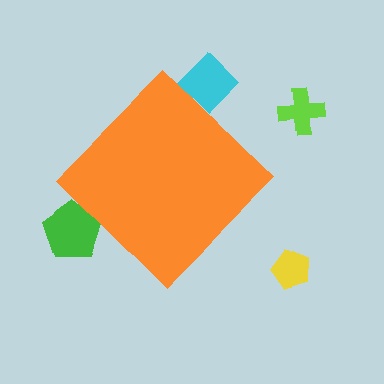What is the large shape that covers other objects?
An orange diamond.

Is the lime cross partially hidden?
No, the lime cross is fully visible.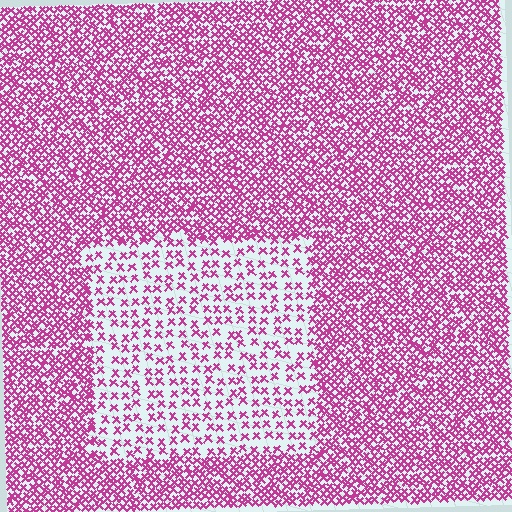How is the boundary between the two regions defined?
The boundary is defined by a change in element density (approximately 2.4x ratio). All elements are the same color, size, and shape.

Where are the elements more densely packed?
The elements are more densely packed outside the rectangle boundary.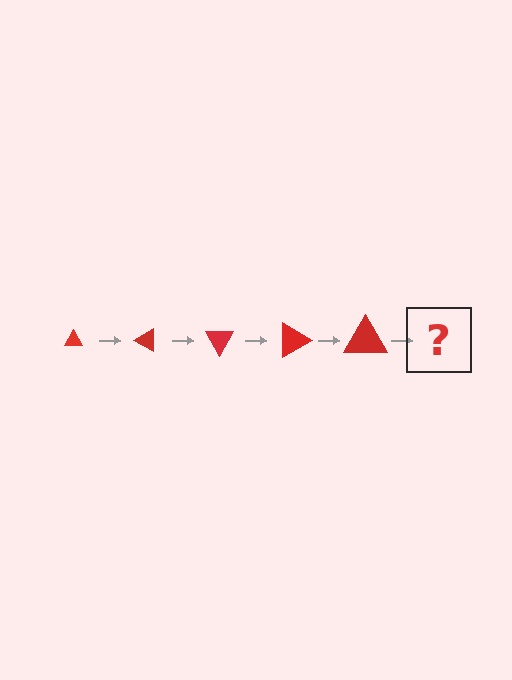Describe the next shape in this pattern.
It should be a triangle, larger than the previous one and rotated 150 degrees from the start.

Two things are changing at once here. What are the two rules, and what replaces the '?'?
The two rules are that the triangle grows larger each step and it rotates 30 degrees each step. The '?' should be a triangle, larger than the previous one and rotated 150 degrees from the start.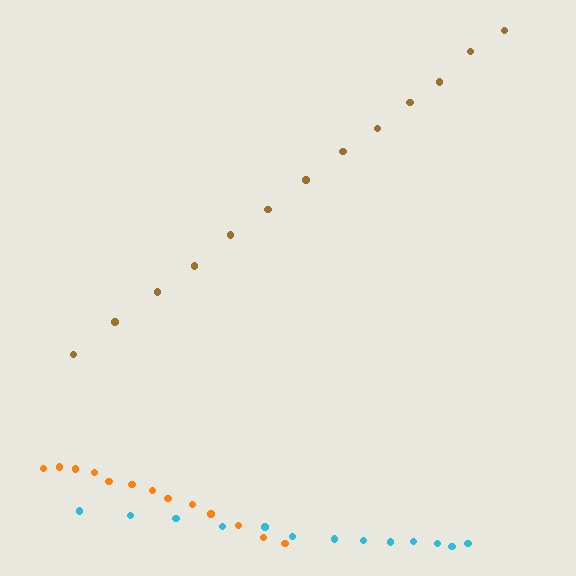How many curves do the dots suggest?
There are 3 distinct paths.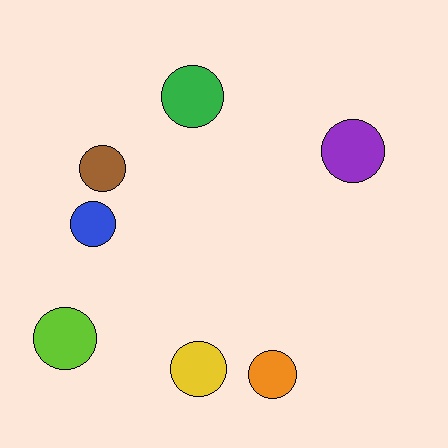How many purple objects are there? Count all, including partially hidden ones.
There is 1 purple object.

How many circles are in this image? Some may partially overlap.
There are 7 circles.